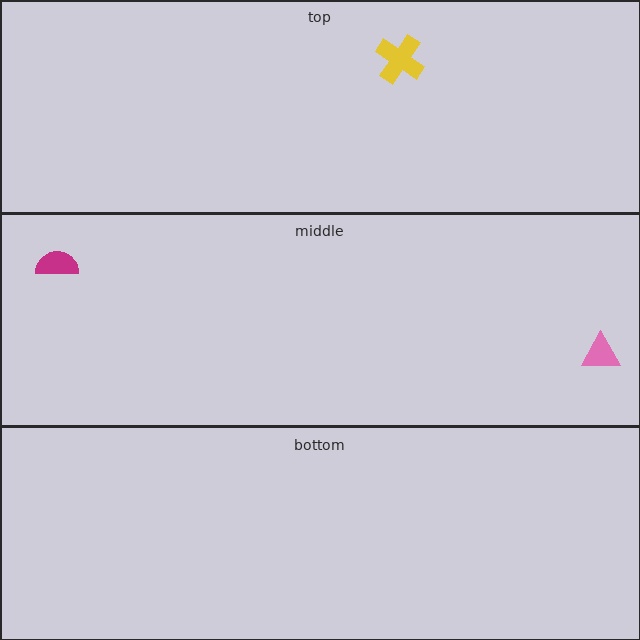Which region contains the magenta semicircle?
The middle region.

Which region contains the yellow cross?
The top region.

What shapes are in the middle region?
The pink triangle, the magenta semicircle.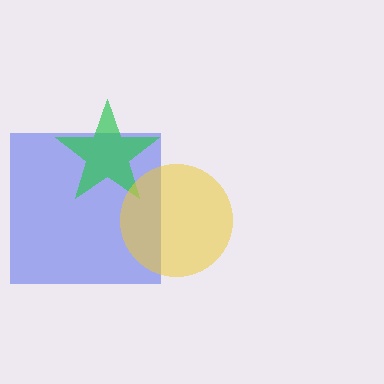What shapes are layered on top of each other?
The layered shapes are: a blue square, a green star, a yellow circle.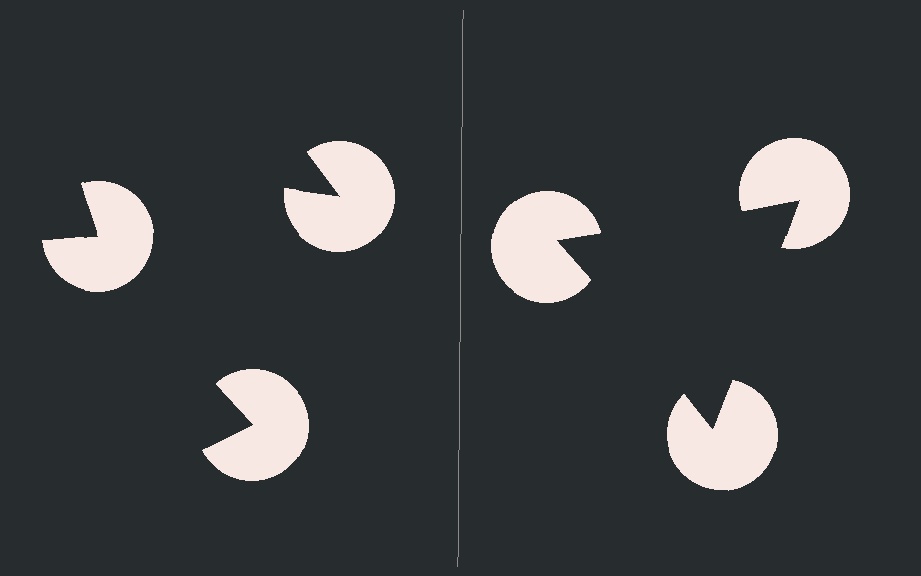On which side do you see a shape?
An illusory triangle appears on the right side. On the left side the wedge cuts are rotated, so no coherent shape forms.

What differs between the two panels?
The pac-man discs are positioned identically on both sides; only the wedge orientations differ. On the right they align to a triangle; on the left they are misaligned.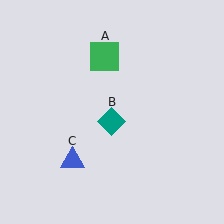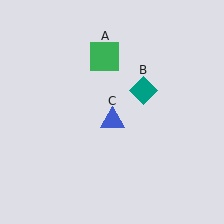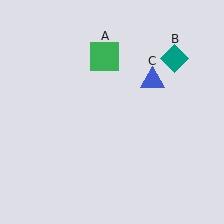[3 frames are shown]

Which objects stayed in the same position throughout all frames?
Green square (object A) remained stationary.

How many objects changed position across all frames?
2 objects changed position: teal diamond (object B), blue triangle (object C).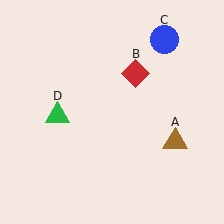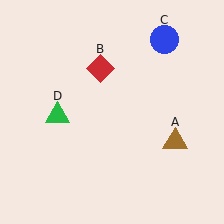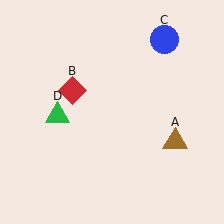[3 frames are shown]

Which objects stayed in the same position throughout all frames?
Brown triangle (object A) and blue circle (object C) and green triangle (object D) remained stationary.